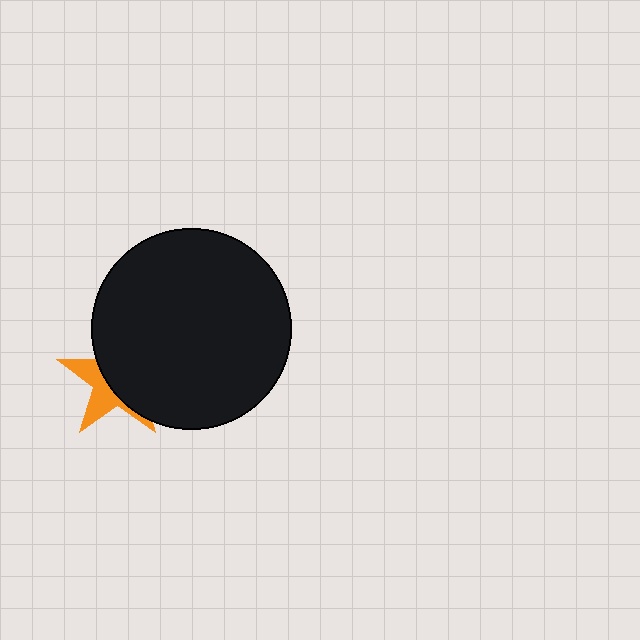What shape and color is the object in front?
The object in front is a black circle.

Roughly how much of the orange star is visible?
A small part of it is visible (roughly 38%).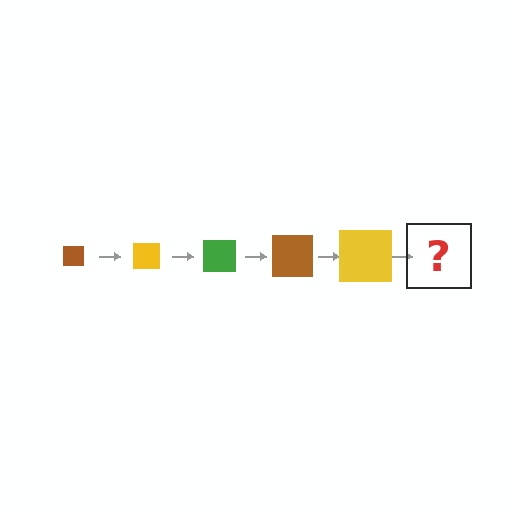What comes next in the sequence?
The next element should be a green square, larger than the previous one.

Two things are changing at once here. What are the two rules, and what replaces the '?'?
The two rules are that the square grows larger each step and the color cycles through brown, yellow, and green. The '?' should be a green square, larger than the previous one.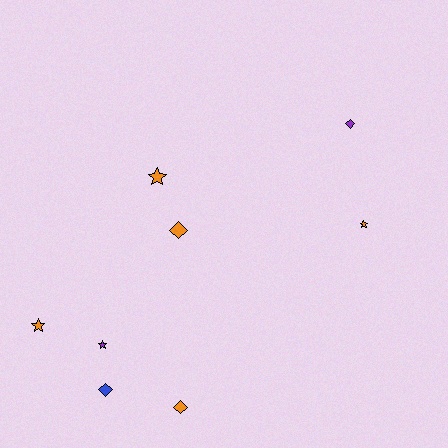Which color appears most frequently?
Orange, with 5 objects.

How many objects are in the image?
There are 8 objects.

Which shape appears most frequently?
Diamond, with 4 objects.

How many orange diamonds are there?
There are 2 orange diamonds.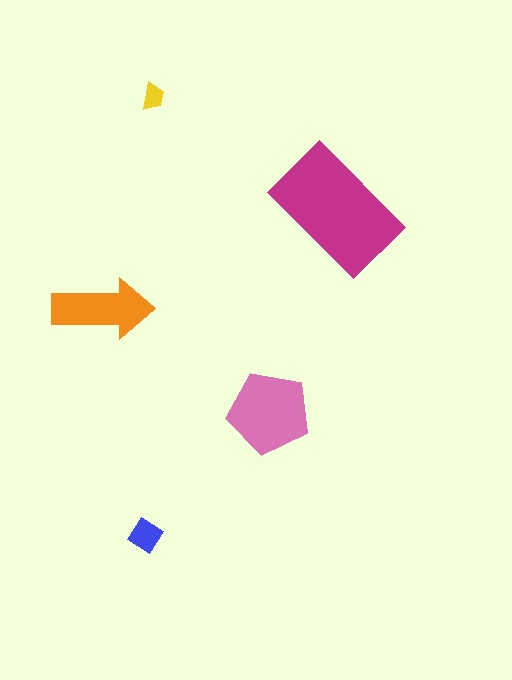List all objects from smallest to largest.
The yellow trapezoid, the blue diamond, the orange arrow, the pink pentagon, the magenta rectangle.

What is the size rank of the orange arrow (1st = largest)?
3rd.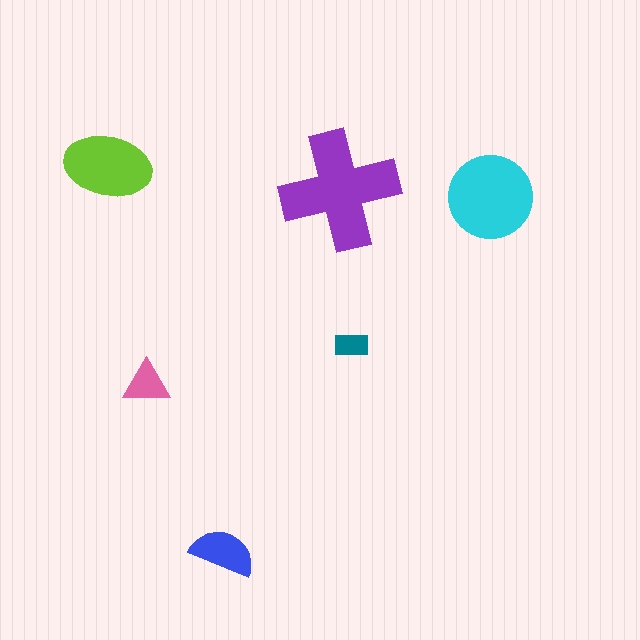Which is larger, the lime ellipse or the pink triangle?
The lime ellipse.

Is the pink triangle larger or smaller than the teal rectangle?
Larger.